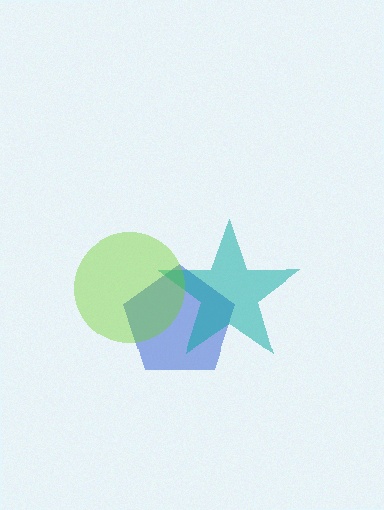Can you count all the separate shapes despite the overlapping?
Yes, there are 3 separate shapes.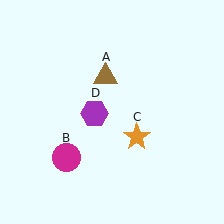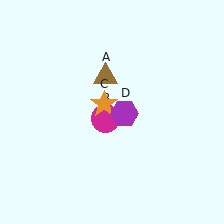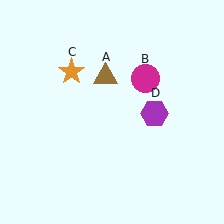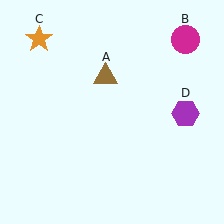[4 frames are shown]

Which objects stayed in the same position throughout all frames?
Brown triangle (object A) remained stationary.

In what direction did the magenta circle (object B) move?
The magenta circle (object B) moved up and to the right.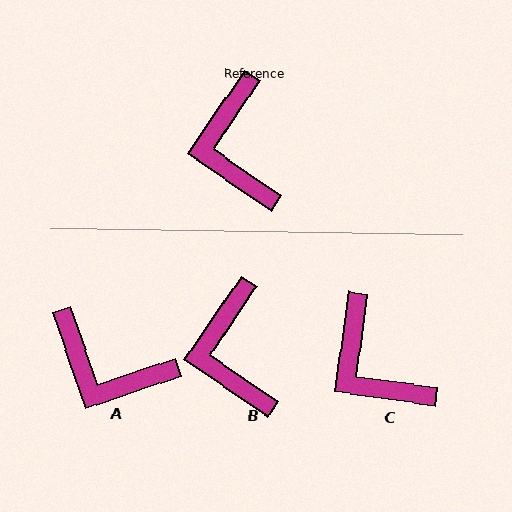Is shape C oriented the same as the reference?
No, it is off by about 27 degrees.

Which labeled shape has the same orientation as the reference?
B.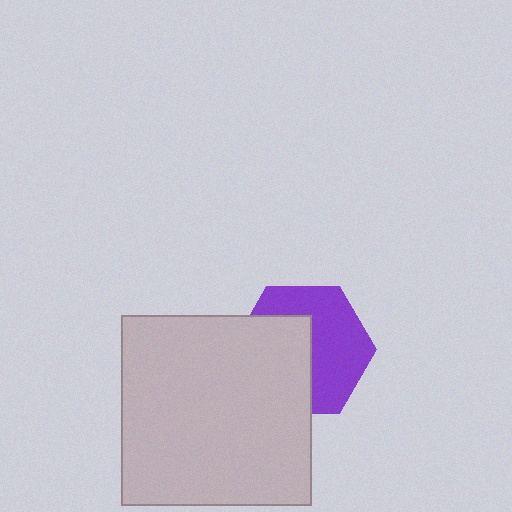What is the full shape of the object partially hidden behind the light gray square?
The partially hidden object is a purple hexagon.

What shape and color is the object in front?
The object in front is a light gray square.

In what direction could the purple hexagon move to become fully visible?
The purple hexagon could move right. That would shift it out from behind the light gray square entirely.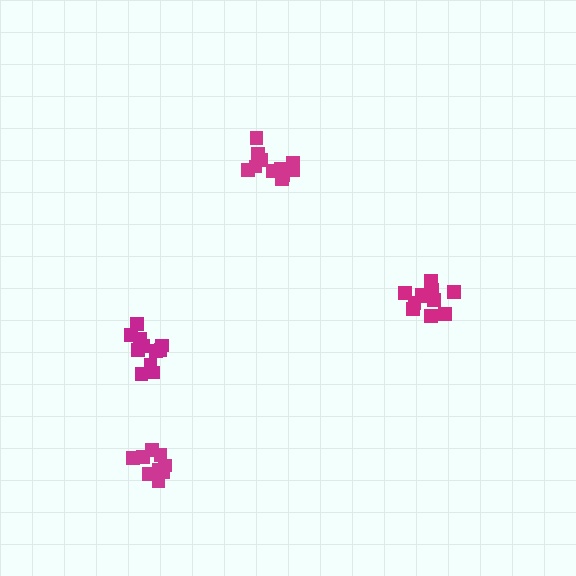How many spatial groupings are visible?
There are 4 spatial groupings.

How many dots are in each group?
Group 1: 12 dots, Group 2: 11 dots, Group 3: 10 dots, Group 4: 11 dots (44 total).